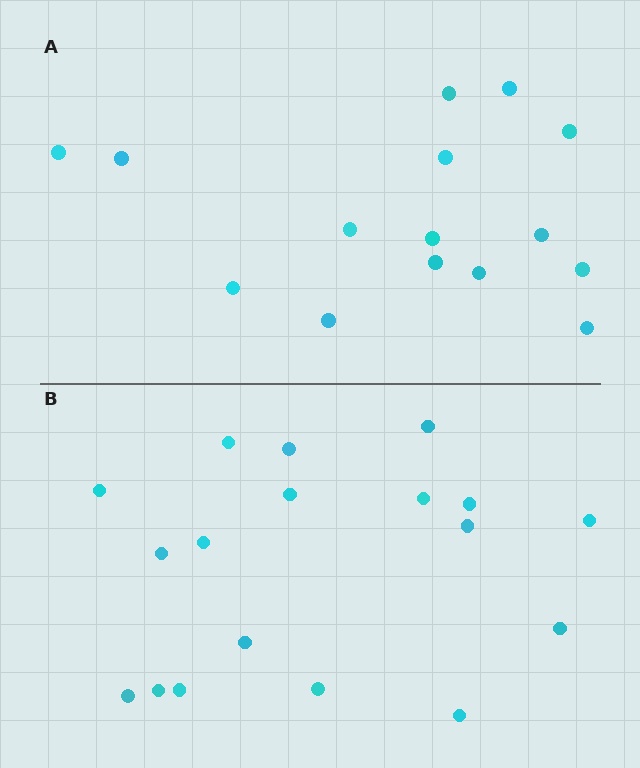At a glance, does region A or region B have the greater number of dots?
Region B (the bottom region) has more dots.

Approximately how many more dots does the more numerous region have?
Region B has just a few more — roughly 2 or 3 more dots than region A.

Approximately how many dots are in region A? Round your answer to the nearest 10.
About 20 dots. (The exact count is 15, which rounds to 20.)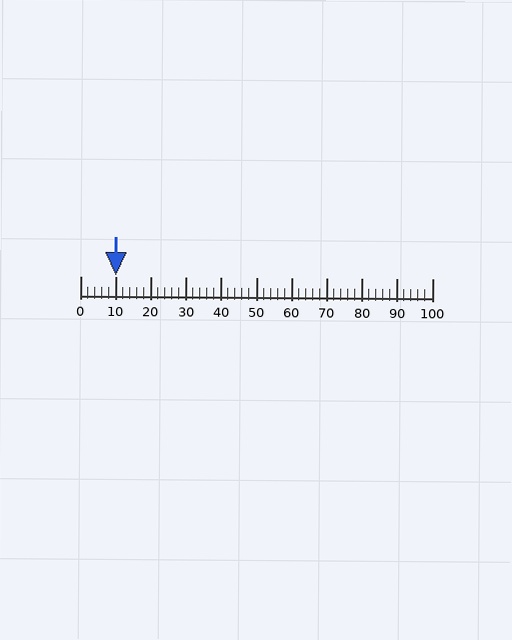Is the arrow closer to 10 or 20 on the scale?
The arrow is closer to 10.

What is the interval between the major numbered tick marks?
The major tick marks are spaced 10 units apart.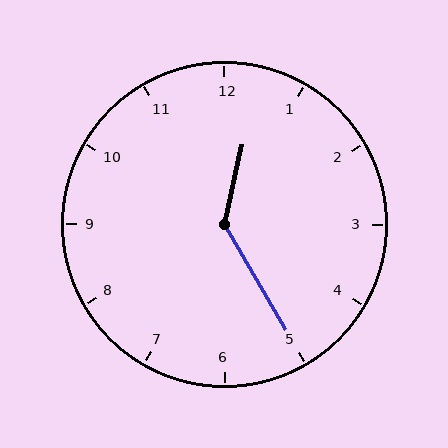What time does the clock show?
12:25.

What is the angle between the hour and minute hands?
Approximately 138 degrees.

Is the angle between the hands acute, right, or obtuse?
It is obtuse.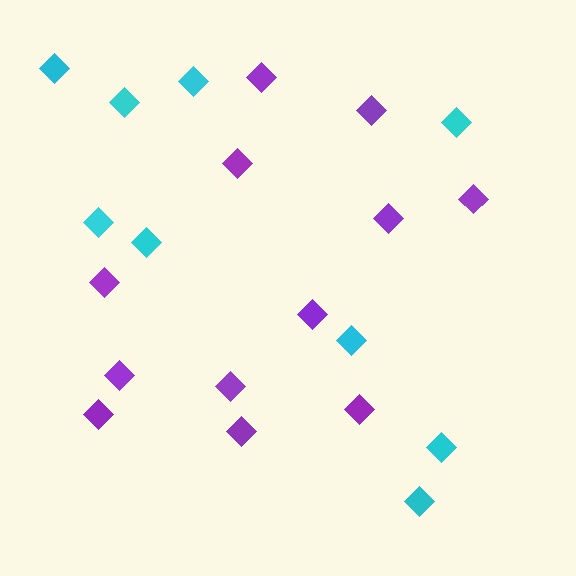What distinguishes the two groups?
There are 2 groups: one group of purple diamonds (12) and one group of cyan diamonds (9).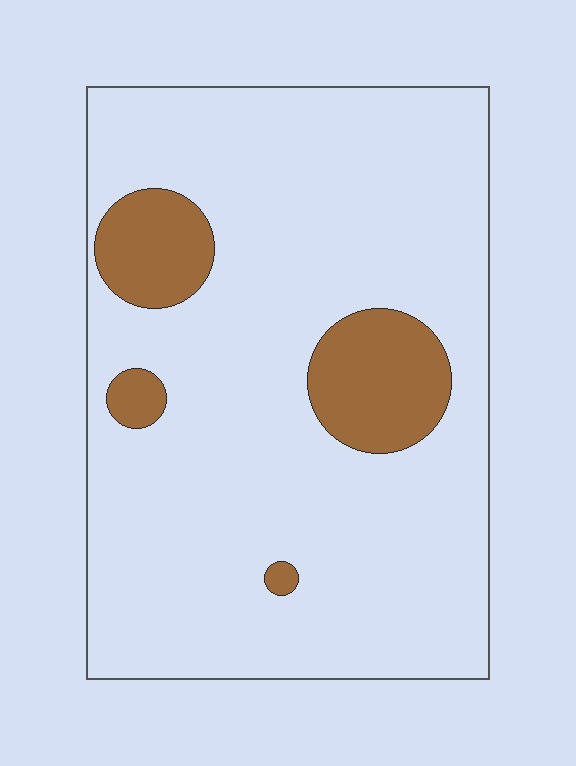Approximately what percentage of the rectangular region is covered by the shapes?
Approximately 15%.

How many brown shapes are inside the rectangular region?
4.